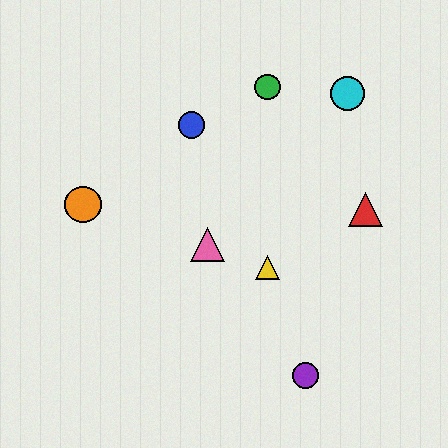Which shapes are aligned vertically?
The green circle, the yellow triangle are aligned vertically.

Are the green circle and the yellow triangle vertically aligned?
Yes, both are at x≈267.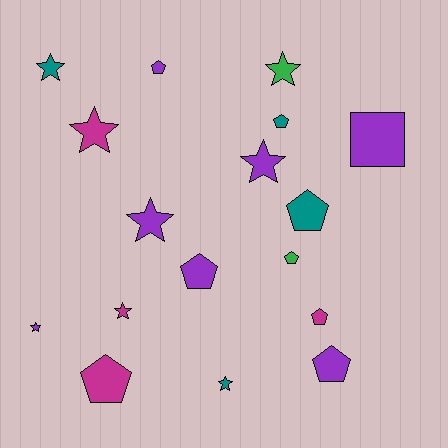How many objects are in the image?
There are 17 objects.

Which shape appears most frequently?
Star, with 8 objects.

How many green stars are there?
There is 1 green star.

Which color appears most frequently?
Purple, with 7 objects.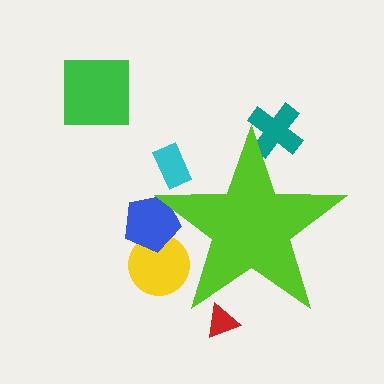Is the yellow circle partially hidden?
Yes, the yellow circle is partially hidden behind the lime star.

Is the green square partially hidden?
No, the green square is fully visible.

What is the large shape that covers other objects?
A lime star.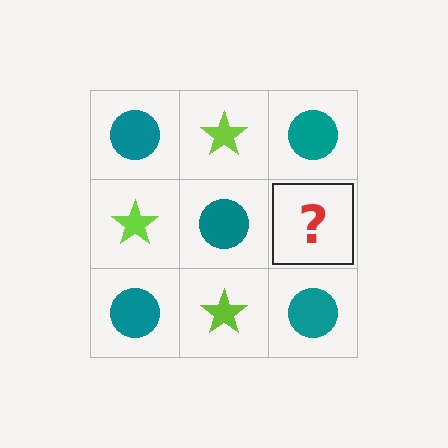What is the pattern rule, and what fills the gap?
The rule is that it alternates teal circle and lime star in a checkerboard pattern. The gap should be filled with a lime star.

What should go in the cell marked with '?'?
The missing cell should contain a lime star.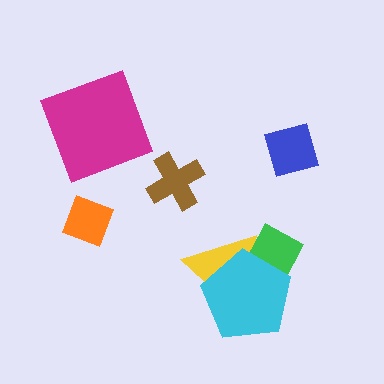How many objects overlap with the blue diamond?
0 objects overlap with the blue diamond.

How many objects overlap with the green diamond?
2 objects overlap with the green diamond.